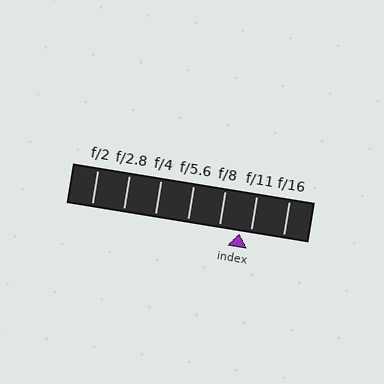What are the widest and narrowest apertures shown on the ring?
The widest aperture shown is f/2 and the narrowest is f/16.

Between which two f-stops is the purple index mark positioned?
The index mark is between f/8 and f/11.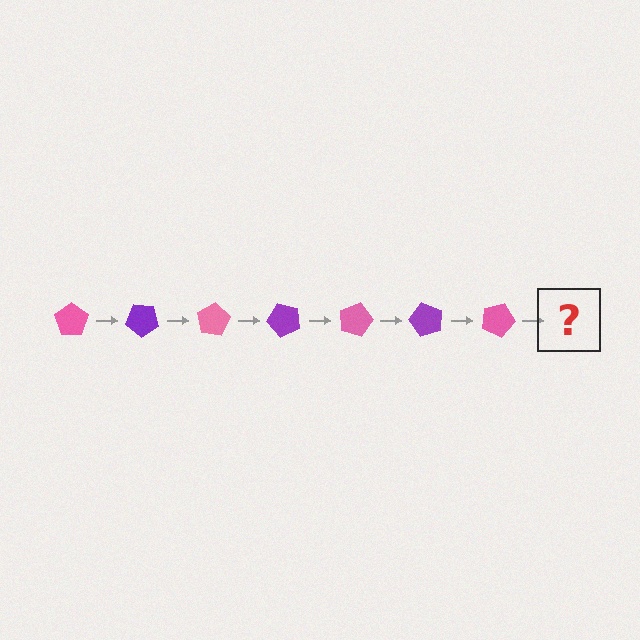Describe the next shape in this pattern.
It should be a purple pentagon, rotated 280 degrees from the start.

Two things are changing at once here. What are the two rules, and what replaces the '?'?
The two rules are that it rotates 40 degrees each step and the color cycles through pink and purple. The '?' should be a purple pentagon, rotated 280 degrees from the start.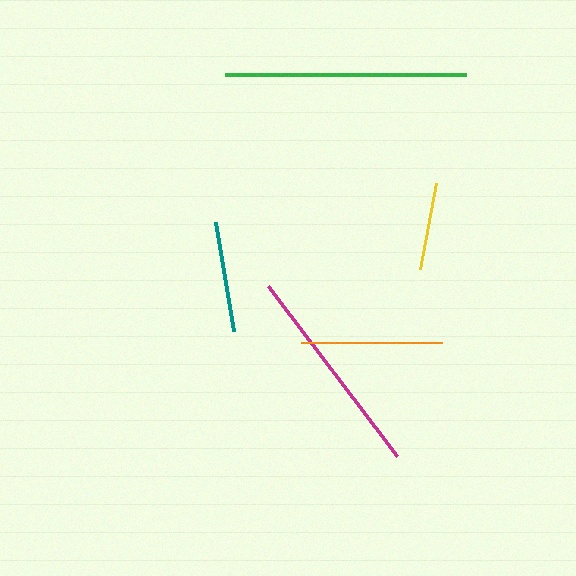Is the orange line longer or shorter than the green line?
The green line is longer than the orange line.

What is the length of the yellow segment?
The yellow segment is approximately 87 pixels long.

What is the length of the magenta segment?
The magenta segment is approximately 213 pixels long.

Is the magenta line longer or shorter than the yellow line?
The magenta line is longer than the yellow line.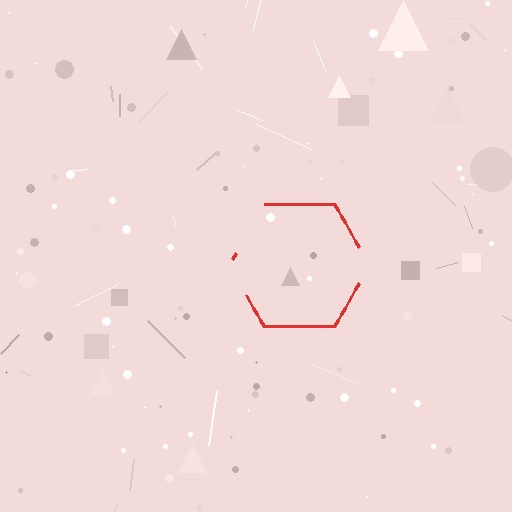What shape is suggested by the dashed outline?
The dashed outline suggests a hexagon.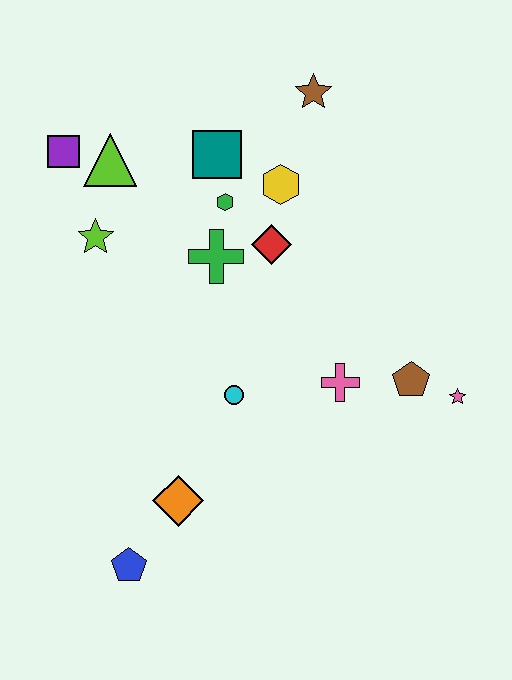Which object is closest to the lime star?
The lime triangle is closest to the lime star.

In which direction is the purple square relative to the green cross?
The purple square is to the left of the green cross.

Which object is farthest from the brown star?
The blue pentagon is farthest from the brown star.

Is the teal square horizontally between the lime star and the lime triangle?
No